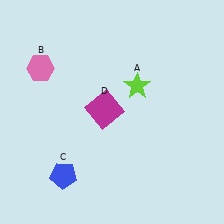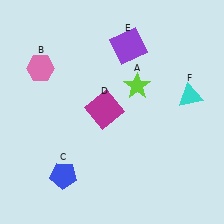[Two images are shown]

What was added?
A purple square (E), a cyan triangle (F) were added in Image 2.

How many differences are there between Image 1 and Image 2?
There are 2 differences between the two images.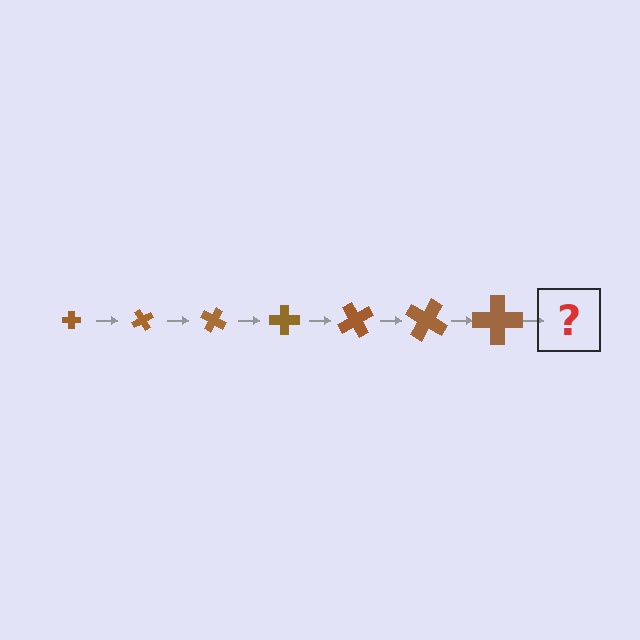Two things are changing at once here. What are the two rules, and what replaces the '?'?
The two rules are that the cross grows larger each step and it rotates 60 degrees each step. The '?' should be a cross, larger than the previous one and rotated 420 degrees from the start.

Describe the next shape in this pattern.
It should be a cross, larger than the previous one and rotated 420 degrees from the start.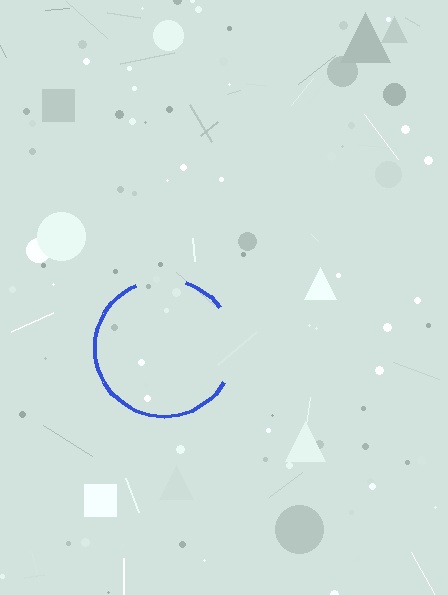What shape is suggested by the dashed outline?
The dashed outline suggests a circle.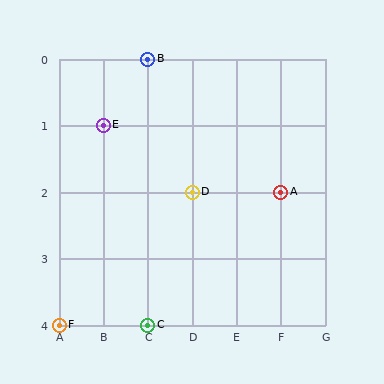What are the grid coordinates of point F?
Point F is at grid coordinates (A, 4).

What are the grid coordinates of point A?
Point A is at grid coordinates (F, 2).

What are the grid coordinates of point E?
Point E is at grid coordinates (B, 1).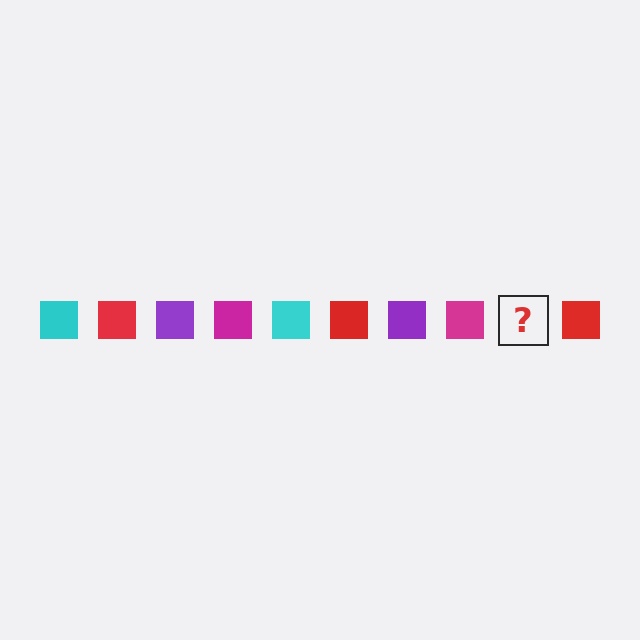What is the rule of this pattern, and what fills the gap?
The rule is that the pattern cycles through cyan, red, purple, magenta squares. The gap should be filled with a cyan square.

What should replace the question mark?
The question mark should be replaced with a cyan square.